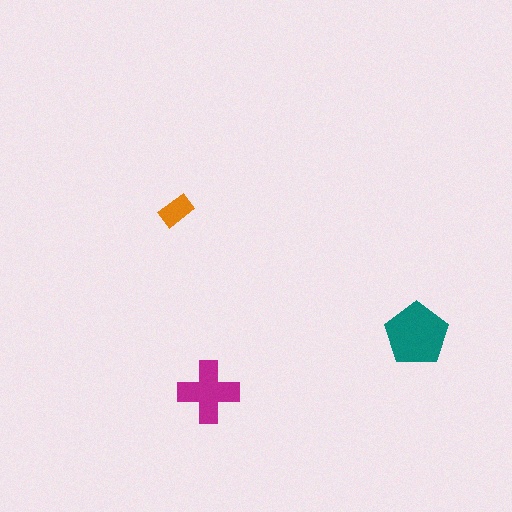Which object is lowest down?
The magenta cross is bottommost.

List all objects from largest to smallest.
The teal pentagon, the magenta cross, the orange rectangle.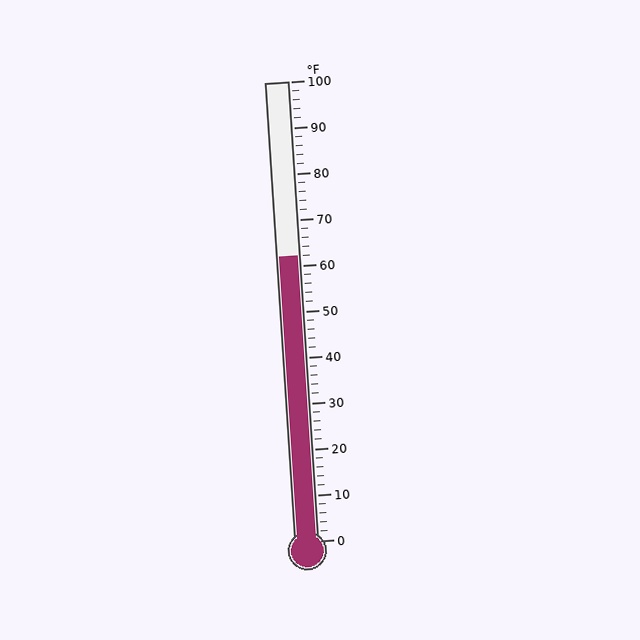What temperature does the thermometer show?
The thermometer shows approximately 62°F.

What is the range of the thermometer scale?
The thermometer scale ranges from 0°F to 100°F.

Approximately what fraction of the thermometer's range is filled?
The thermometer is filled to approximately 60% of its range.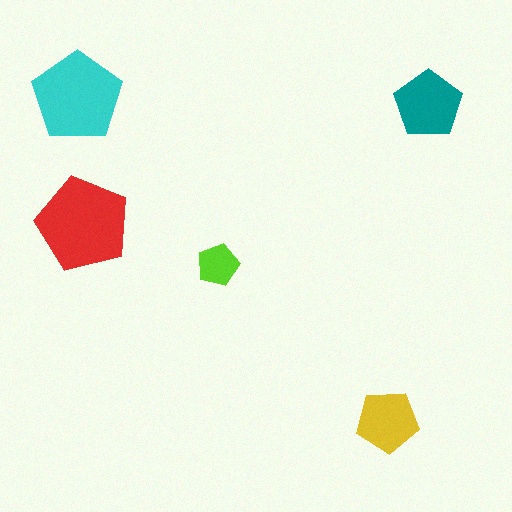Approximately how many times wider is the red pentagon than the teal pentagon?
About 1.5 times wider.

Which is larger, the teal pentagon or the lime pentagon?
The teal one.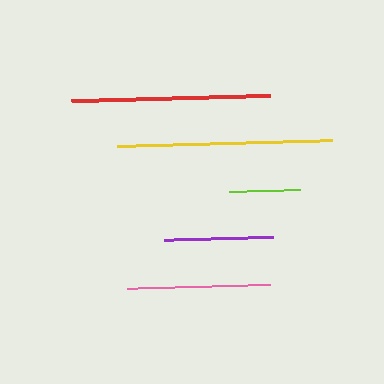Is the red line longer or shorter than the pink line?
The red line is longer than the pink line.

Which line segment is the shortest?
The lime line is the shortest at approximately 71 pixels.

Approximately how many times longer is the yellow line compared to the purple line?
The yellow line is approximately 2.0 times the length of the purple line.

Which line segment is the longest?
The yellow line is the longest at approximately 215 pixels.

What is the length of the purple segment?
The purple segment is approximately 109 pixels long.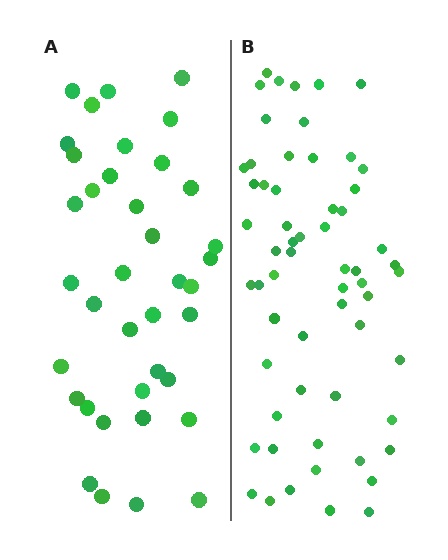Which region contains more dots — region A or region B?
Region B (the right region) has more dots.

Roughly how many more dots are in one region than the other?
Region B has approximately 20 more dots than region A.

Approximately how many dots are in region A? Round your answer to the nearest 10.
About 40 dots. (The exact count is 38, which rounds to 40.)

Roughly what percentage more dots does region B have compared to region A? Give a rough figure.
About 60% more.